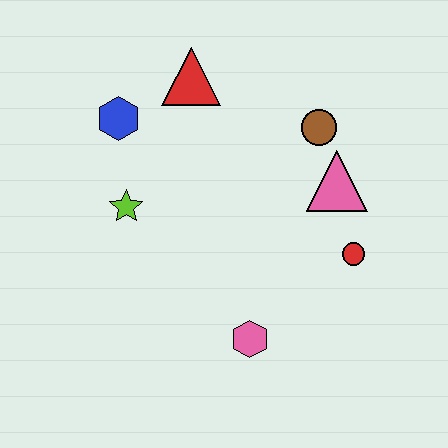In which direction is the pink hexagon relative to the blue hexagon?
The pink hexagon is below the blue hexagon.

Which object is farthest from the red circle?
The blue hexagon is farthest from the red circle.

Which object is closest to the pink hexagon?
The red circle is closest to the pink hexagon.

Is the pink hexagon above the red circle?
No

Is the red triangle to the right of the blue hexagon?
Yes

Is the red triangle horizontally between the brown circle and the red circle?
No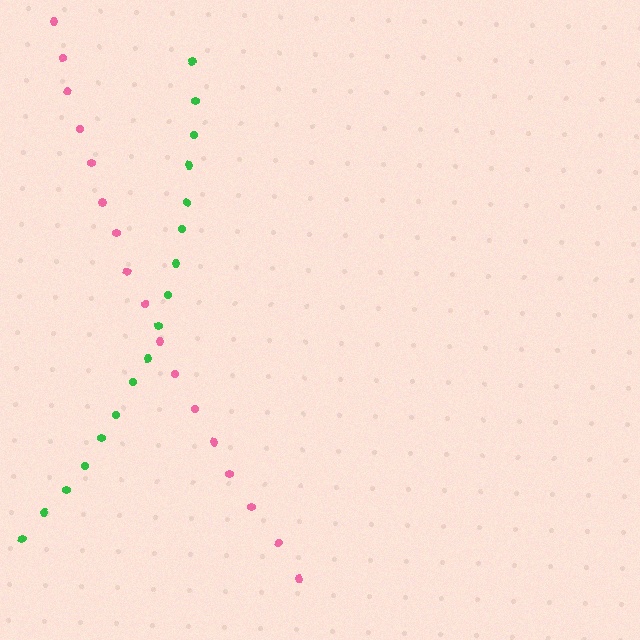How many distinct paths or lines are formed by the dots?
There are 2 distinct paths.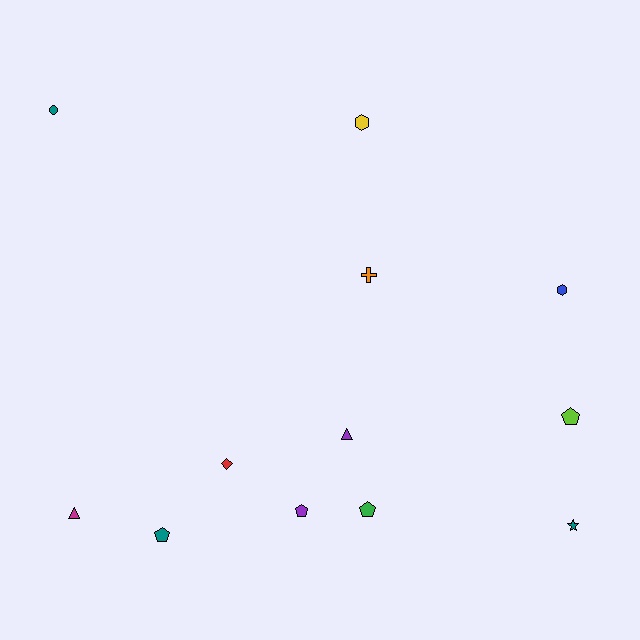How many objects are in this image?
There are 12 objects.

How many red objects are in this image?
There is 1 red object.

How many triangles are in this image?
There are 2 triangles.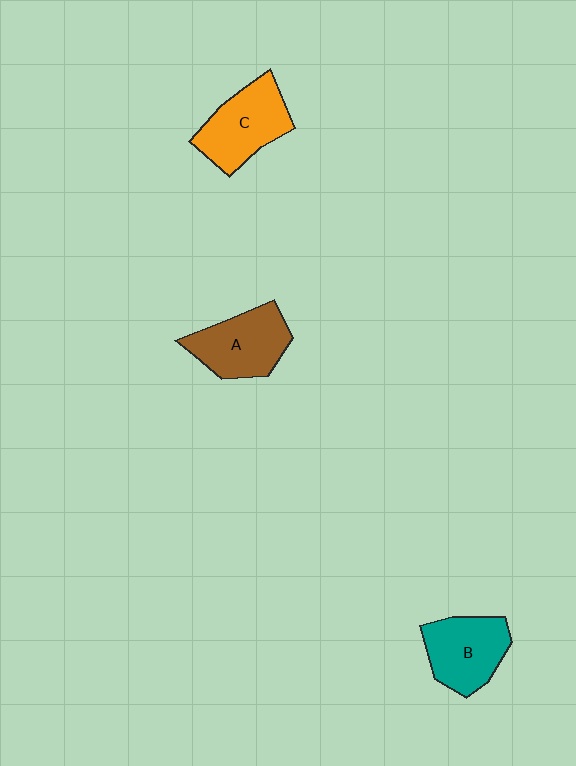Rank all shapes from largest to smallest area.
From largest to smallest: C (orange), A (brown), B (teal).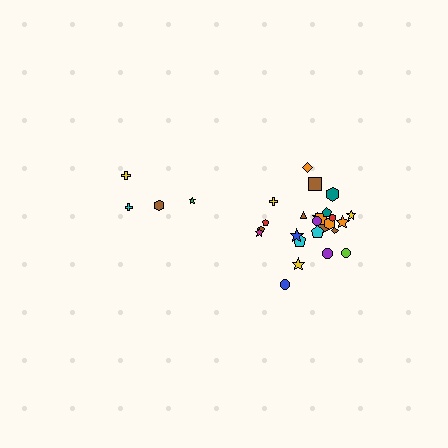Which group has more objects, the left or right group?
The right group.